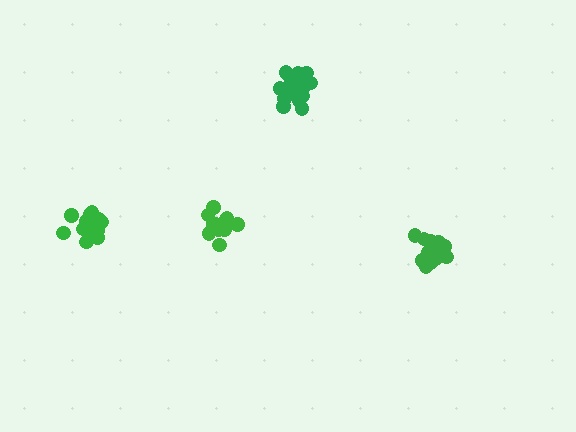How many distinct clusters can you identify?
There are 4 distinct clusters.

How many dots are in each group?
Group 1: 18 dots, Group 2: 17 dots, Group 3: 13 dots, Group 4: 14 dots (62 total).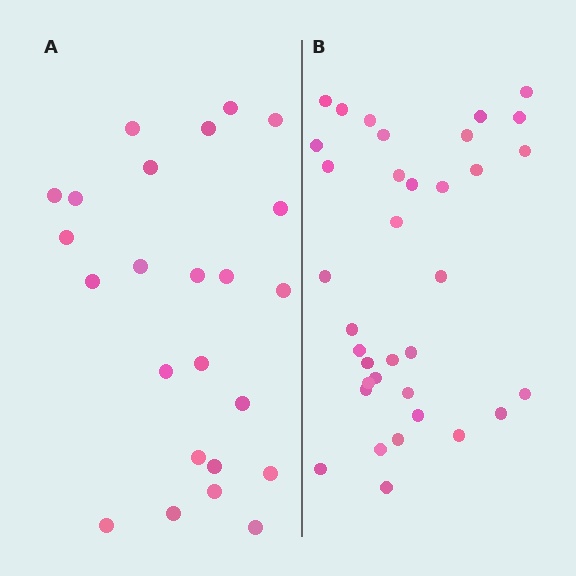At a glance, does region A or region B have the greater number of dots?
Region B (the right region) has more dots.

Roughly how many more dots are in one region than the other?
Region B has roughly 12 or so more dots than region A.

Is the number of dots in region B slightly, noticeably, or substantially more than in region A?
Region B has substantially more. The ratio is roughly 1.5 to 1.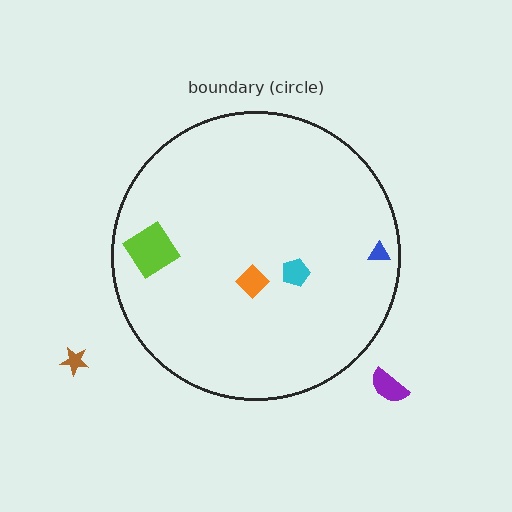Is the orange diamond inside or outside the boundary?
Inside.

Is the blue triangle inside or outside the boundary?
Inside.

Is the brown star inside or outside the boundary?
Outside.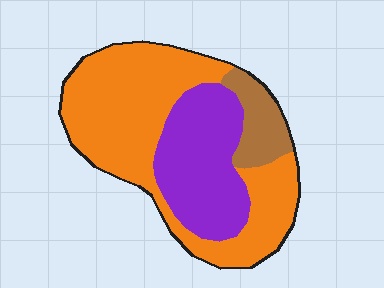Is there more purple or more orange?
Orange.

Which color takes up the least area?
Brown, at roughly 10%.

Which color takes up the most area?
Orange, at roughly 60%.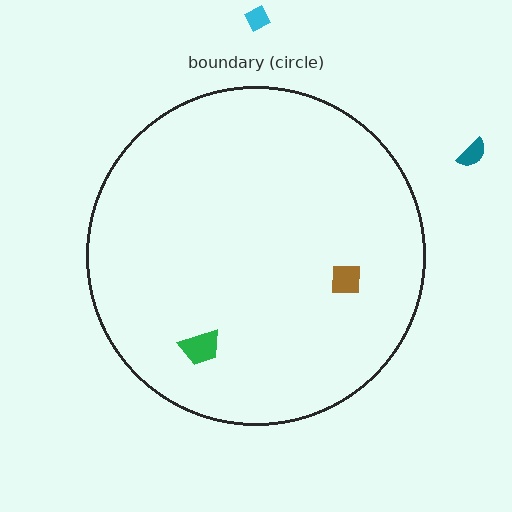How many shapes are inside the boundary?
2 inside, 2 outside.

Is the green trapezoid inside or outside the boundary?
Inside.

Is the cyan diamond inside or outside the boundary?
Outside.